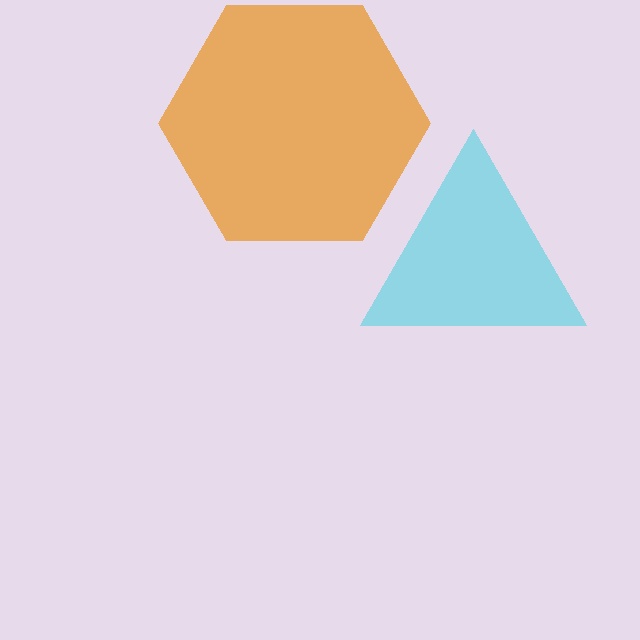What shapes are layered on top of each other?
The layered shapes are: an orange hexagon, a cyan triangle.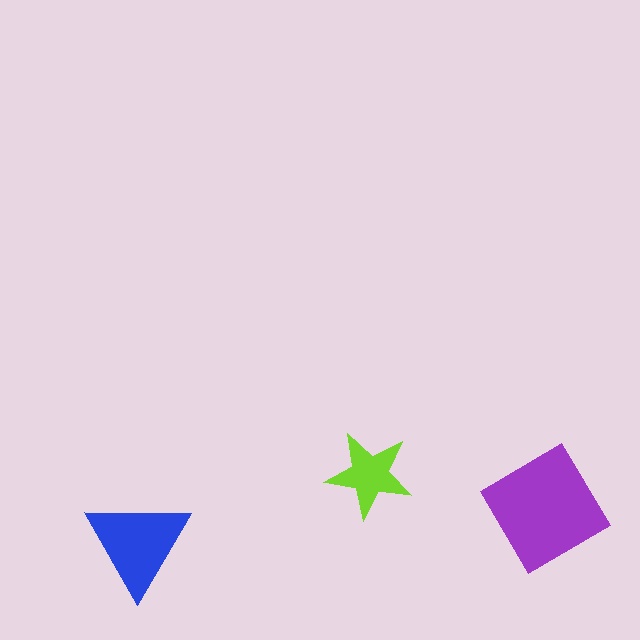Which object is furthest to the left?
The blue triangle is leftmost.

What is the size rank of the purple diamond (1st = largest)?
1st.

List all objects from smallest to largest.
The lime star, the blue triangle, the purple diamond.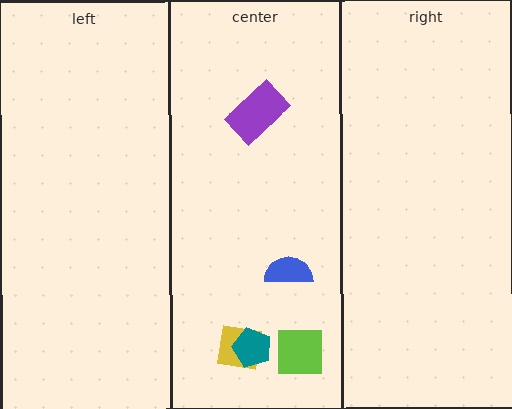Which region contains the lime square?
The center region.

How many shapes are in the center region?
5.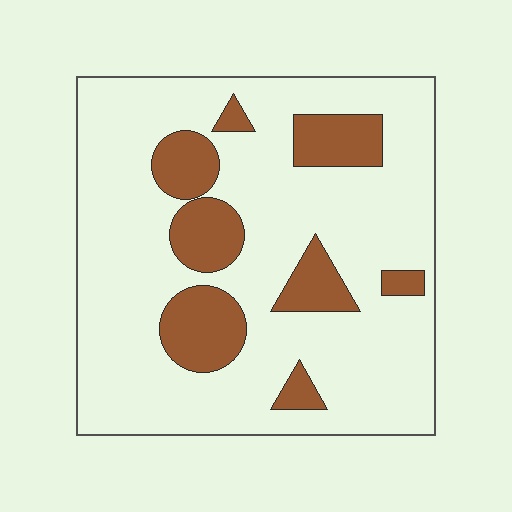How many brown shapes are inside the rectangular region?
8.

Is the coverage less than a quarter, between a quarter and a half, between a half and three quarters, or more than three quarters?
Less than a quarter.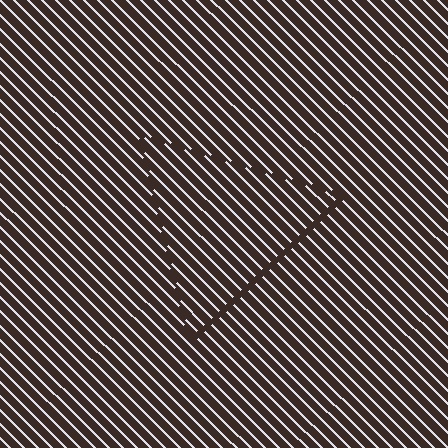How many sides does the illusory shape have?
3 sides — the line-ends trace a triangle.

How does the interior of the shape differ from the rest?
The interior of the shape contains the same grating, shifted by half a period — the contour is defined by the phase discontinuity where line-ends from the inner and outer gratings abut.